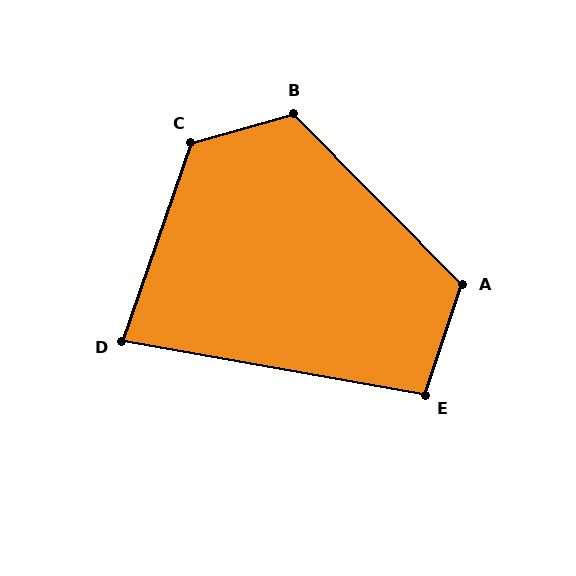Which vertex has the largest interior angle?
C, at approximately 125 degrees.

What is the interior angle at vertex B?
Approximately 119 degrees (obtuse).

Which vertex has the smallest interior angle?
D, at approximately 81 degrees.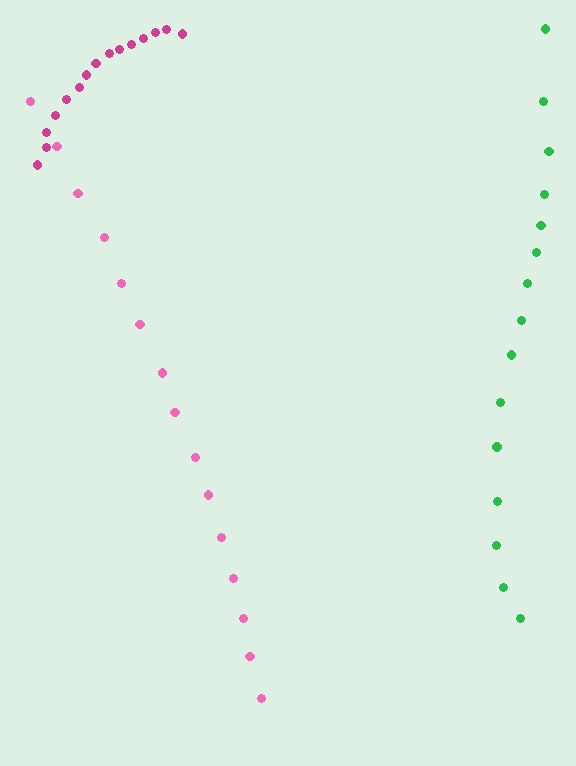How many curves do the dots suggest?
There are 3 distinct paths.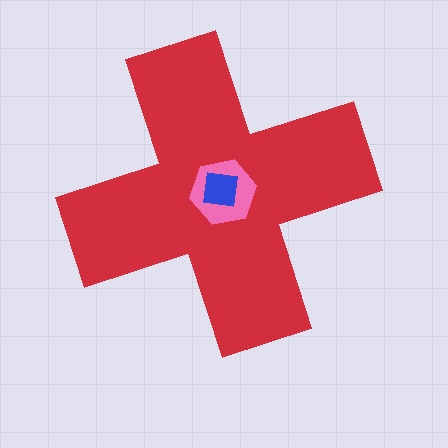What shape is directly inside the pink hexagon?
The blue square.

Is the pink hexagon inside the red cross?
Yes.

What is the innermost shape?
The blue square.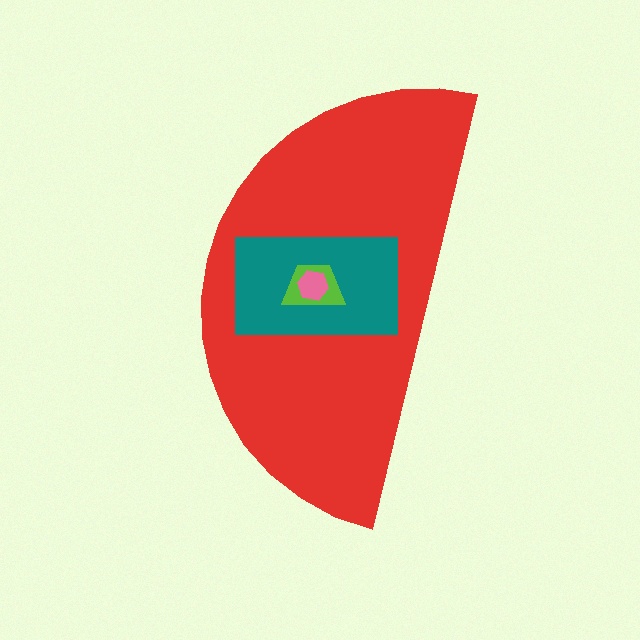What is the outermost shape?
The red semicircle.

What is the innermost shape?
The pink hexagon.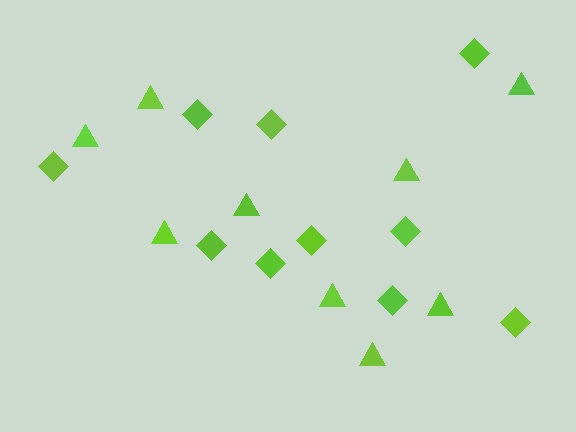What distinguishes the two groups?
There are 2 groups: one group of diamonds (10) and one group of triangles (9).